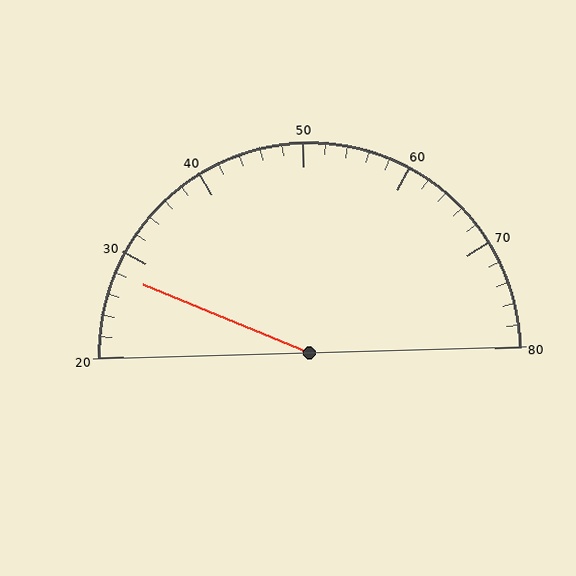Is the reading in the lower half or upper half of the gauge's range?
The reading is in the lower half of the range (20 to 80).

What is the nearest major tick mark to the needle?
The nearest major tick mark is 30.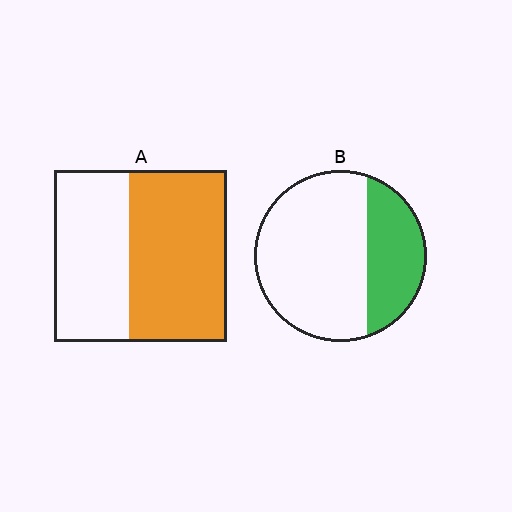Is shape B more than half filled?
No.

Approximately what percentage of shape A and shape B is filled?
A is approximately 55% and B is approximately 30%.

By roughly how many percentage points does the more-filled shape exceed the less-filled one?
By roughly 25 percentage points (A over B).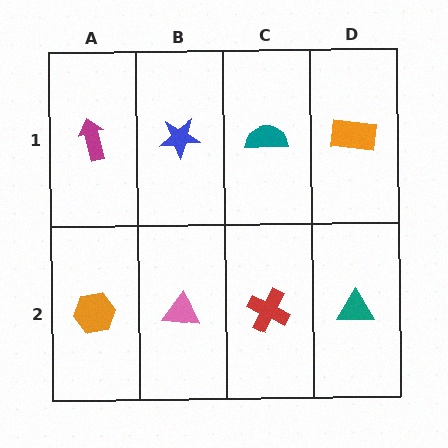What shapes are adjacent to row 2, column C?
A teal semicircle (row 1, column C), a pink triangle (row 2, column B), a teal triangle (row 2, column D).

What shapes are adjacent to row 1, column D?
A teal triangle (row 2, column D), a teal semicircle (row 1, column C).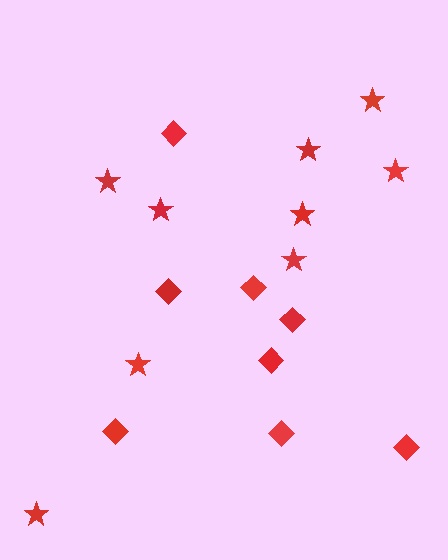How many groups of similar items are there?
There are 2 groups: one group of diamonds (8) and one group of stars (9).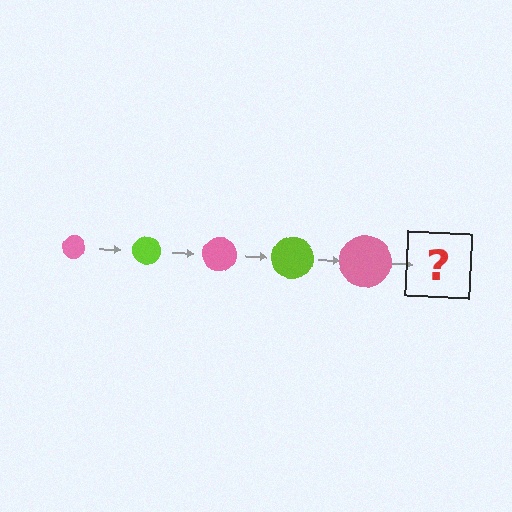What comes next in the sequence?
The next element should be a lime circle, larger than the previous one.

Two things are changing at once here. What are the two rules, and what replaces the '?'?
The two rules are that the circle grows larger each step and the color cycles through pink and lime. The '?' should be a lime circle, larger than the previous one.